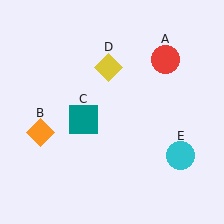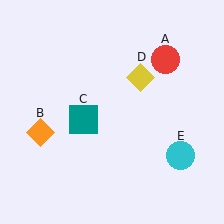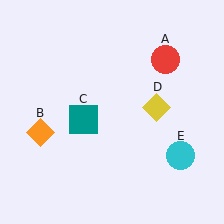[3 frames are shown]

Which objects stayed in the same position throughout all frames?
Red circle (object A) and orange diamond (object B) and teal square (object C) and cyan circle (object E) remained stationary.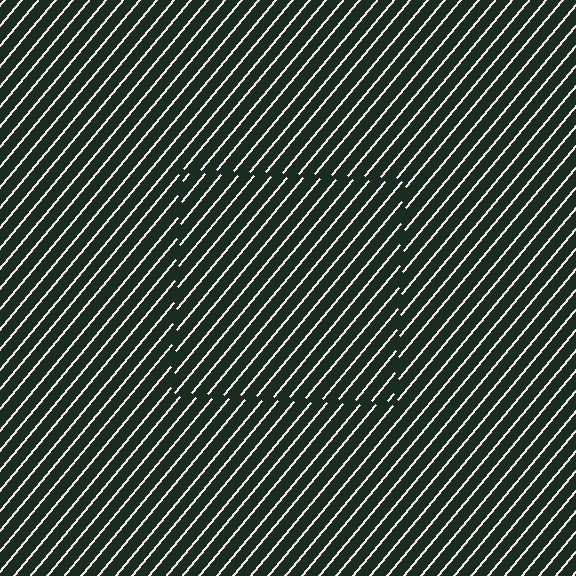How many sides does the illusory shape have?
4 sides — the line-ends trace a square.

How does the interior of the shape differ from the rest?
The interior of the shape contains the same grating, shifted by half a period — the contour is defined by the phase discontinuity where line-ends from the inner and outer gratings abut.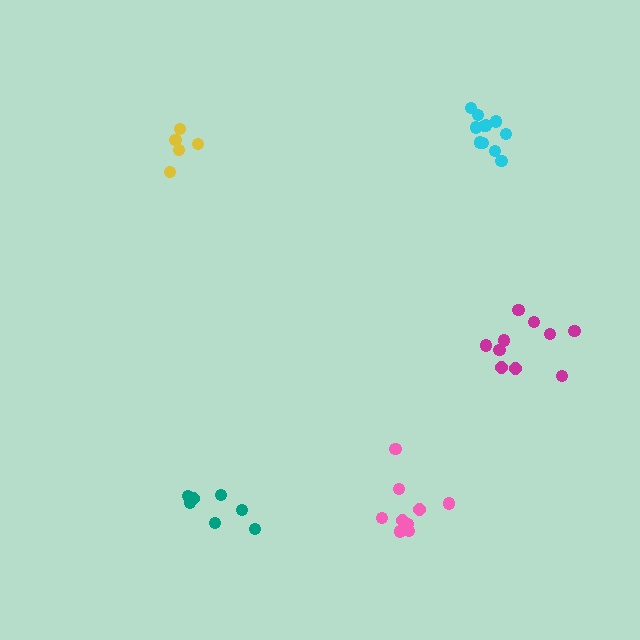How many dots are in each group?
Group 1: 10 dots, Group 2: 11 dots, Group 3: 5 dots, Group 4: 7 dots, Group 5: 9 dots (42 total).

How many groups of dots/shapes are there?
There are 5 groups.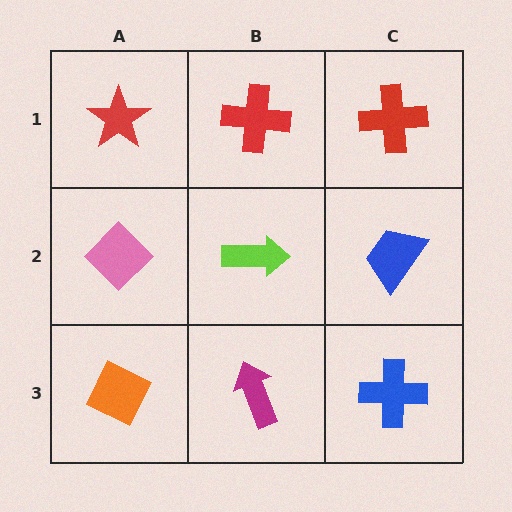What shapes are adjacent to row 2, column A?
A red star (row 1, column A), an orange diamond (row 3, column A), a lime arrow (row 2, column B).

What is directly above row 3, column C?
A blue trapezoid.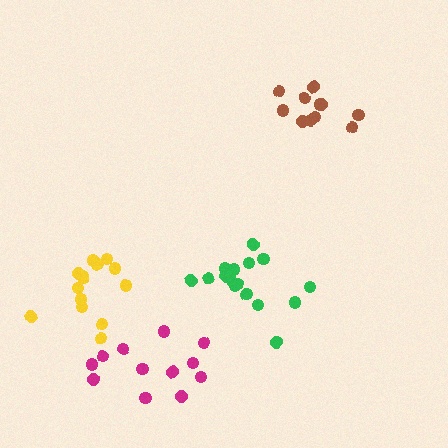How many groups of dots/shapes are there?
There are 4 groups.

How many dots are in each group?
Group 1: 17 dots, Group 2: 12 dots, Group 3: 11 dots, Group 4: 14 dots (54 total).